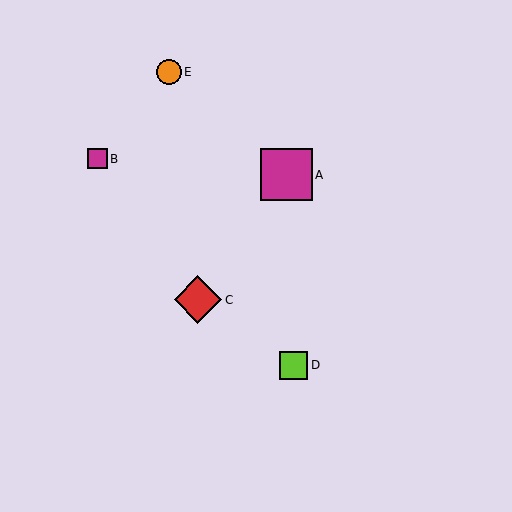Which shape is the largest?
The magenta square (labeled A) is the largest.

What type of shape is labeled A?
Shape A is a magenta square.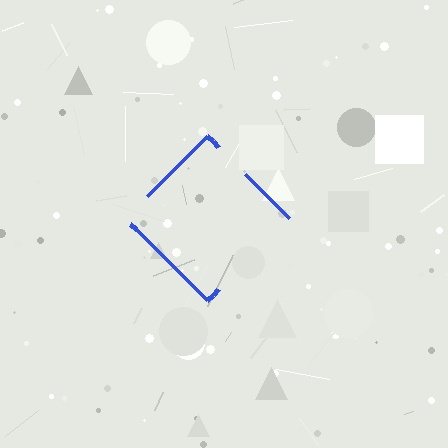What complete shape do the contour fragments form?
The contour fragments form a diamond.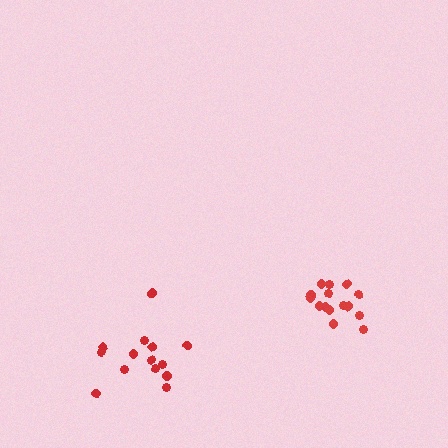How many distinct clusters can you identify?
There are 2 distinct clusters.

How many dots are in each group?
Group 1: 15 dots, Group 2: 14 dots (29 total).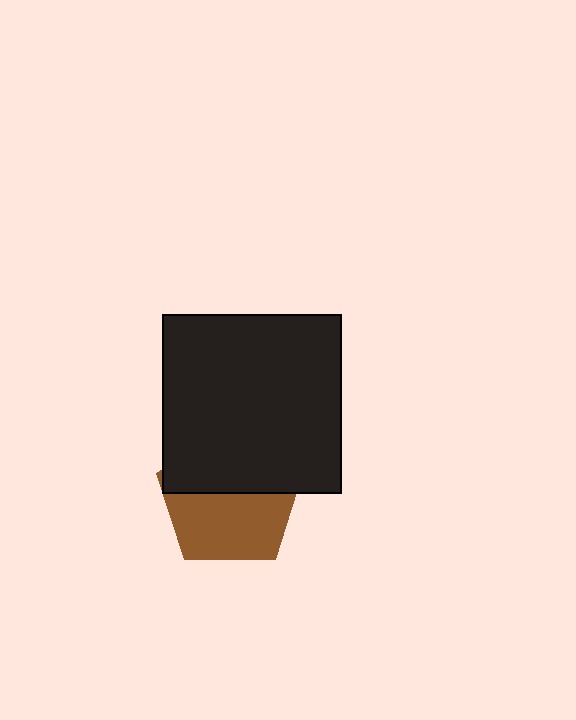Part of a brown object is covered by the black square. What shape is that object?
It is a pentagon.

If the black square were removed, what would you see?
You would see the complete brown pentagon.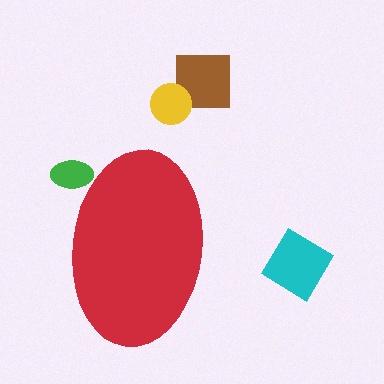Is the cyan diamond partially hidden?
No, the cyan diamond is fully visible.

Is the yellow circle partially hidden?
No, the yellow circle is fully visible.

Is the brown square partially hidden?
No, the brown square is fully visible.